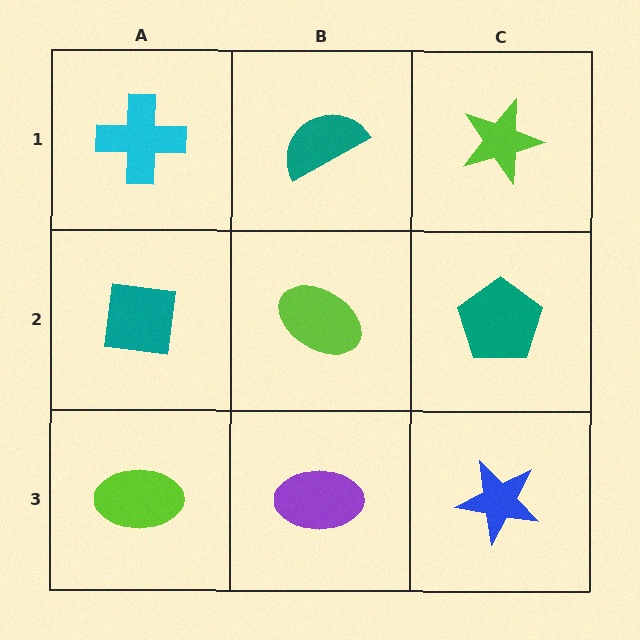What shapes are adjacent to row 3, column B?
A lime ellipse (row 2, column B), a lime ellipse (row 3, column A), a blue star (row 3, column C).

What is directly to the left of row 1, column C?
A teal semicircle.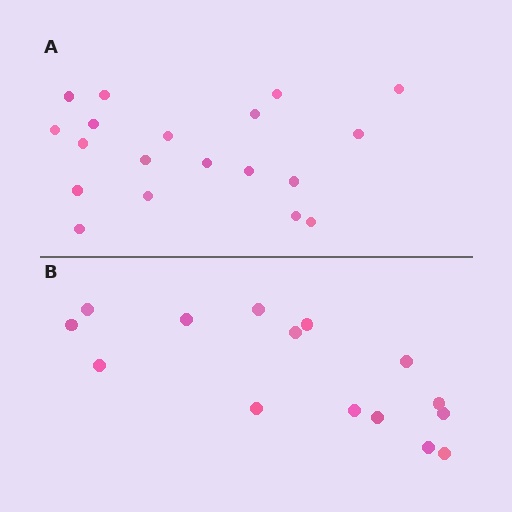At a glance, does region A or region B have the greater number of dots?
Region A (the top region) has more dots.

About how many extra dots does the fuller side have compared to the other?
Region A has about 4 more dots than region B.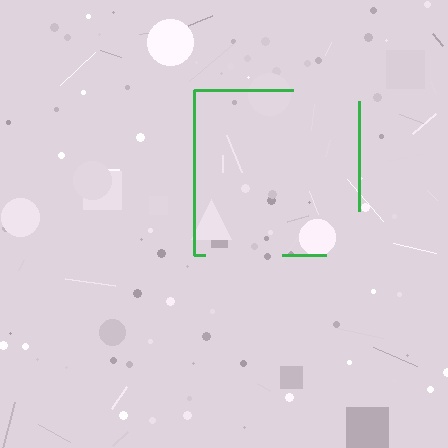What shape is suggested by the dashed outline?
The dashed outline suggests a square.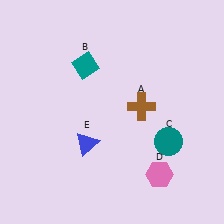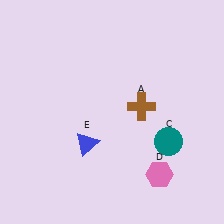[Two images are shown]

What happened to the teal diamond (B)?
The teal diamond (B) was removed in Image 2. It was in the top-left area of Image 1.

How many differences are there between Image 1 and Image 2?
There is 1 difference between the two images.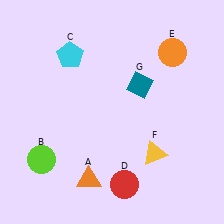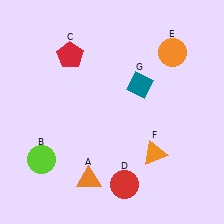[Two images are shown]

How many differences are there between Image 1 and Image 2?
There are 2 differences between the two images.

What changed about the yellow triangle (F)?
In Image 1, F is yellow. In Image 2, it changed to orange.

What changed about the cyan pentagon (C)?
In Image 1, C is cyan. In Image 2, it changed to red.